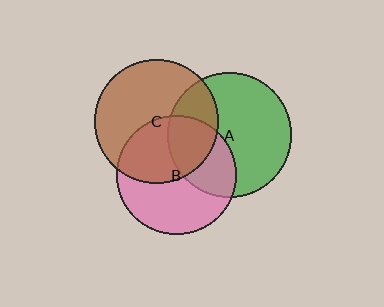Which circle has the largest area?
Circle A (green).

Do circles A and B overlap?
Yes.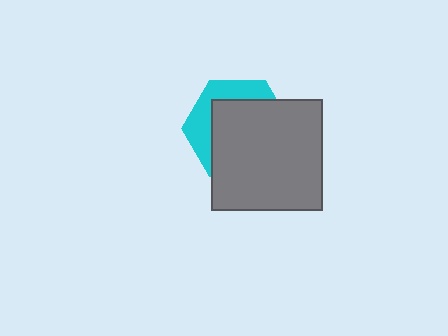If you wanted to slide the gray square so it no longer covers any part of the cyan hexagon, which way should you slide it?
Slide it toward the lower-right — that is the most direct way to separate the two shapes.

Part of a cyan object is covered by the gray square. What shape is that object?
It is a hexagon.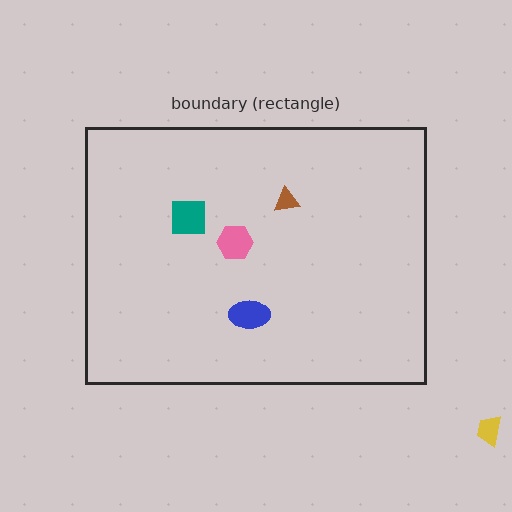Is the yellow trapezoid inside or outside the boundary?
Outside.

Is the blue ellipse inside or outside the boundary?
Inside.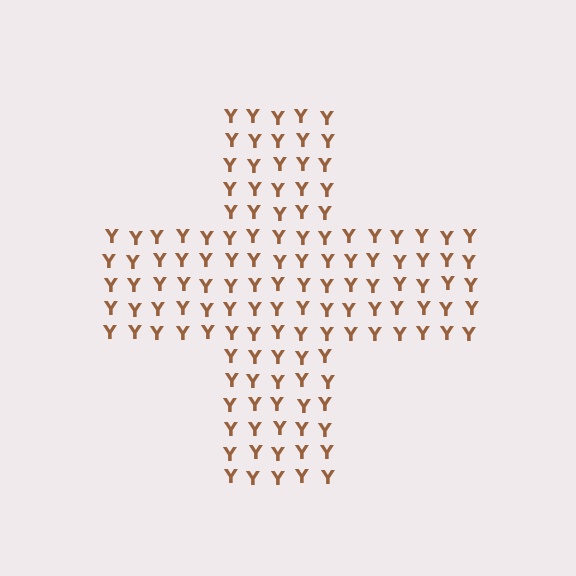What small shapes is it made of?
It is made of small letter Y's.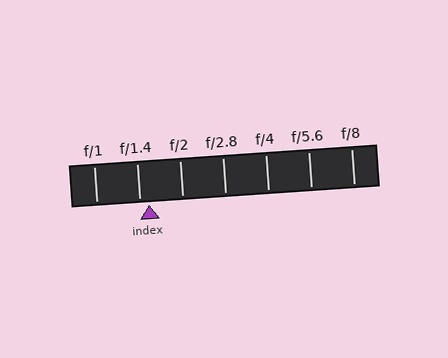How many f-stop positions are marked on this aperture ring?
There are 7 f-stop positions marked.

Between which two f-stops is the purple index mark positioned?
The index mark is between f/1.4 and f/2.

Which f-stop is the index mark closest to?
The index mark is closest to f/1.4.